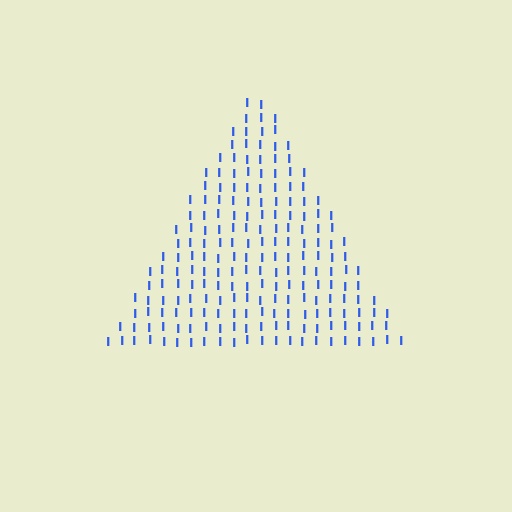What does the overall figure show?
The overall figure shows a triangle.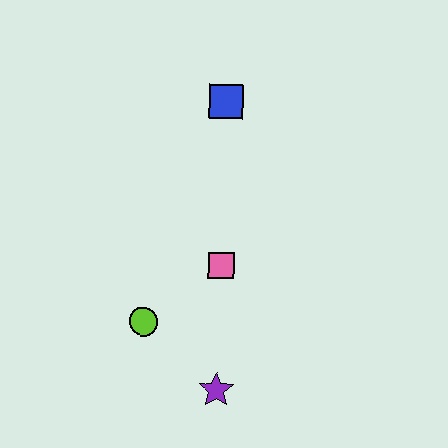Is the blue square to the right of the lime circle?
Yes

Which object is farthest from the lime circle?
The blue square is farthest from the lime circle.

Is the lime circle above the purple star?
Yes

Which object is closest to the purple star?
The lime circle is closest to the purple star.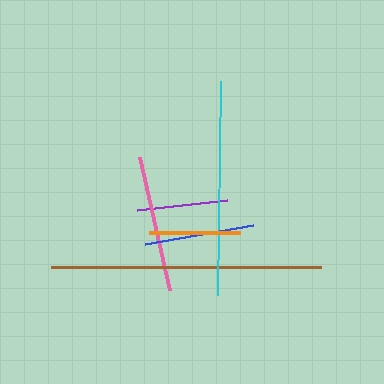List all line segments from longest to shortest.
From longest to shortest: brown, cyan, pink, blue, orange, purple.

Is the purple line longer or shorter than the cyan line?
The cyan line is longer than the purple line.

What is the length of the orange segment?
The orange segment is approximately 91 pixels long.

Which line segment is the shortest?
The purple line is the shortest at approximately 90 pixels.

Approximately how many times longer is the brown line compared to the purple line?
The brown line is approximately 3.0 times the length of the purple line.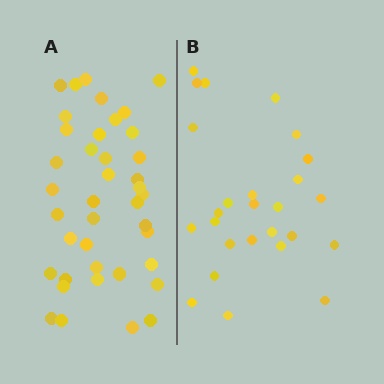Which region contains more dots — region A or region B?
Region A (the left region) has more dots.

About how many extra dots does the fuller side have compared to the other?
Region A has approximately 15 more dots than region B.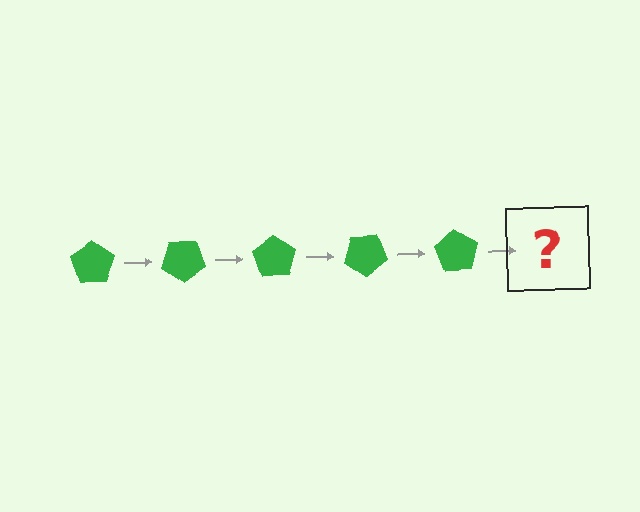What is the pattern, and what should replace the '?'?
The pattern is that the pentagon rotates 35 degrees each step. The '?' should be a green pentagon rotated 175 degrees.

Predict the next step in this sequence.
The next step is a green pentagon rotated 175 degrees.